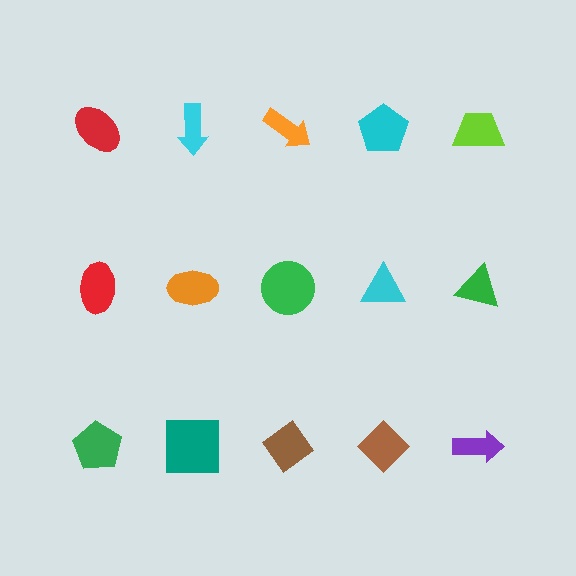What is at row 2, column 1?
A red ellipse.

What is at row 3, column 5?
A purple arrow.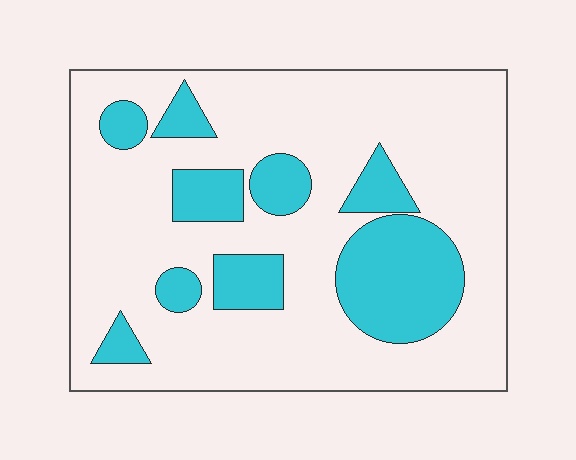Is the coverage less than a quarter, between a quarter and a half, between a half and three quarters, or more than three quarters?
Less than a quarter.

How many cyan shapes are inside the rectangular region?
9.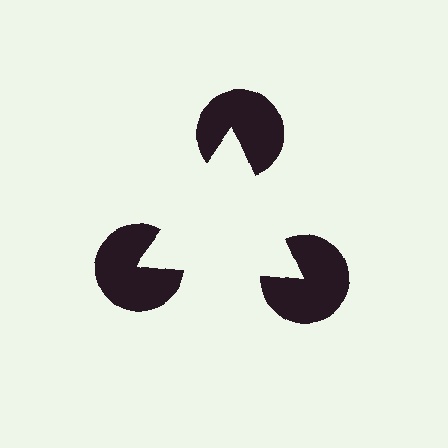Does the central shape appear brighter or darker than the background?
It typically appears slightly brighter than the background, even though no actual brightness change is drawn.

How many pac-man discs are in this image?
There are 3 — one at each vertex of the illusory triangle.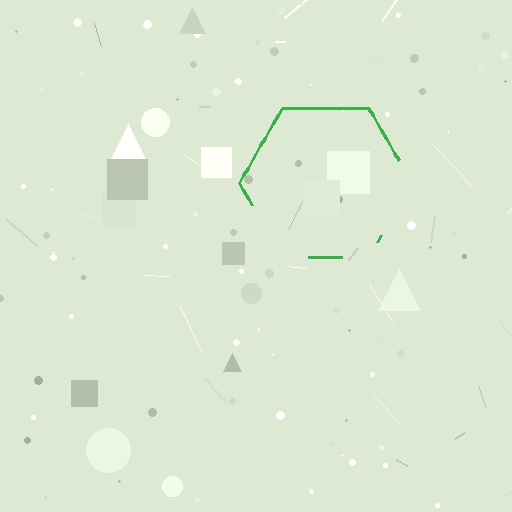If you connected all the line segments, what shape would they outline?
They would outline a hexagon.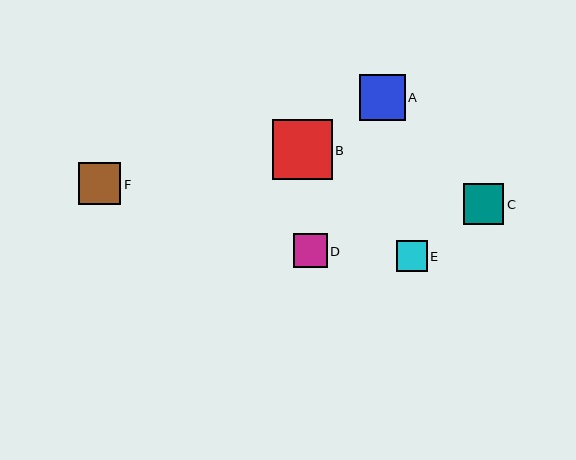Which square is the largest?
Square B is the largest with a size of approximately 60 pixels.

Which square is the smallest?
Square E is the smallest with a size of approximately 31 pixels.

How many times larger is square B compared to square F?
Square B is approximately 1.4 times the size of square F.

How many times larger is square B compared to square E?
Square B is approximately 1.9 times the size of square E.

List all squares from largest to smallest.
From largest to smallest: B, A, F, C, D, E.